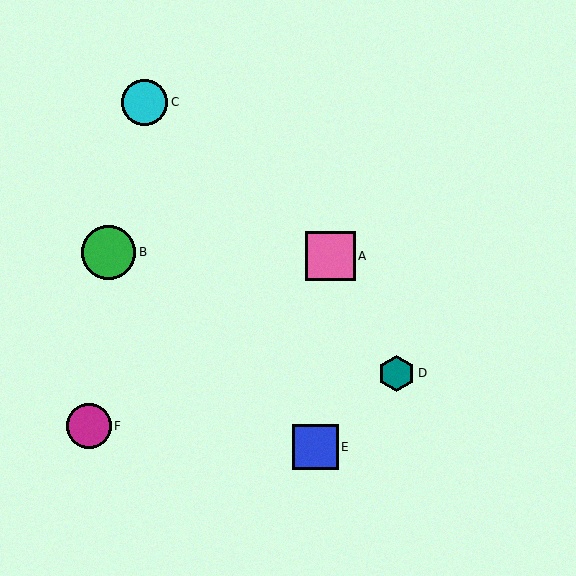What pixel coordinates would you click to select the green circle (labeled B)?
Click at (109, 252) to select the green circle B.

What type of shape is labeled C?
Shape C is a cyan circle.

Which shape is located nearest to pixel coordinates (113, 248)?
The green circle (labeled B) at (109, 252) is nearest to that location.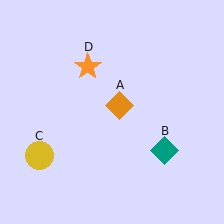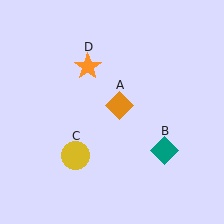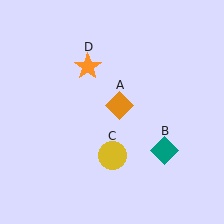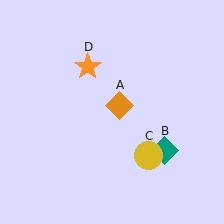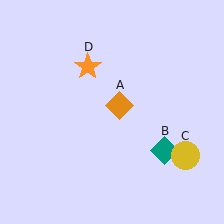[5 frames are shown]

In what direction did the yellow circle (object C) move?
The yellow circle (object C) moved right.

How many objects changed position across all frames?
1 object changed position: yellow circle (object C).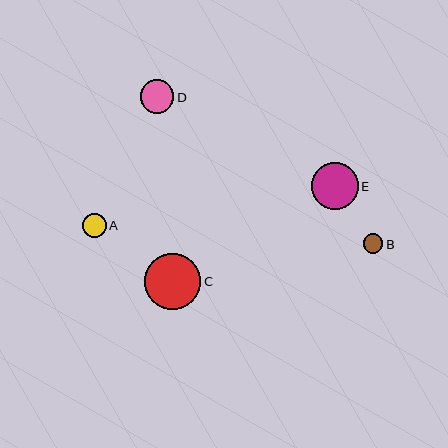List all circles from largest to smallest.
From largest to smallest: C, E, D, A, B.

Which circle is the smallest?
Circle B is the smallest with a size of approximately 19 pixels.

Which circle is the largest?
Circle C is the largest with a size of approximately 56 pixels.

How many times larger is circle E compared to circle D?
Circle E is approximately 1.4 times the size of circle D.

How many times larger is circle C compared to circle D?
Circle C is approximately 1.7 times the size of circle D.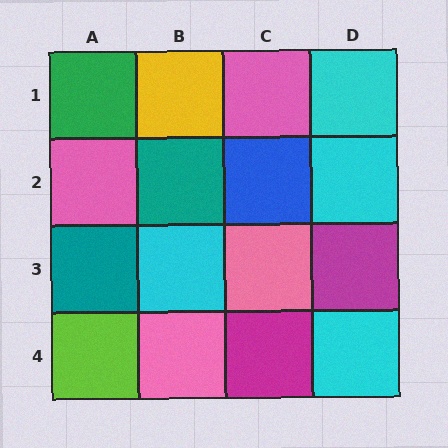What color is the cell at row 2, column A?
Pink.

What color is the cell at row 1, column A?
Green.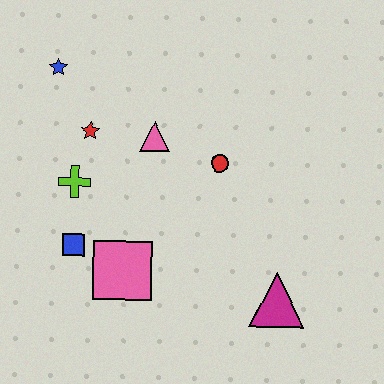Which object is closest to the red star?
The lime cross is closest to the red star.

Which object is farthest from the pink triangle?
The magenta triangle is farthest from the pink triangle.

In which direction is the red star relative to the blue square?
The red star is above the blue square.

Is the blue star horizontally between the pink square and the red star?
No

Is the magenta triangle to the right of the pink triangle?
Yes